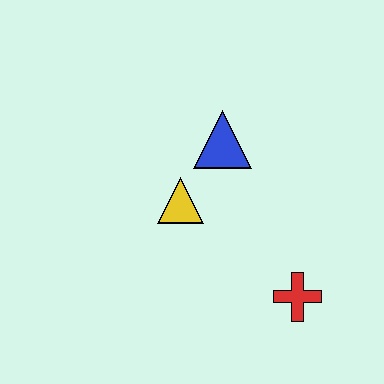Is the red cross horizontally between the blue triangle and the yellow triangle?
No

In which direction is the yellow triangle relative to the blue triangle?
The yellow triangle is below the blue triangle.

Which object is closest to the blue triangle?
The yellow triangle is closest to the blue triangle.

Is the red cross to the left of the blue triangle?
No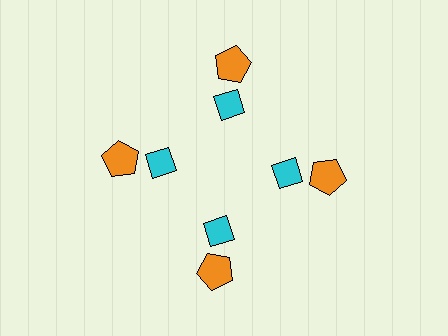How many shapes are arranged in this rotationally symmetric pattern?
There are 8 shapes, arranged in 4 groups of 2.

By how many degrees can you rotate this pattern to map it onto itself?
The pattern maps onto itself every 90 degrees of rotation.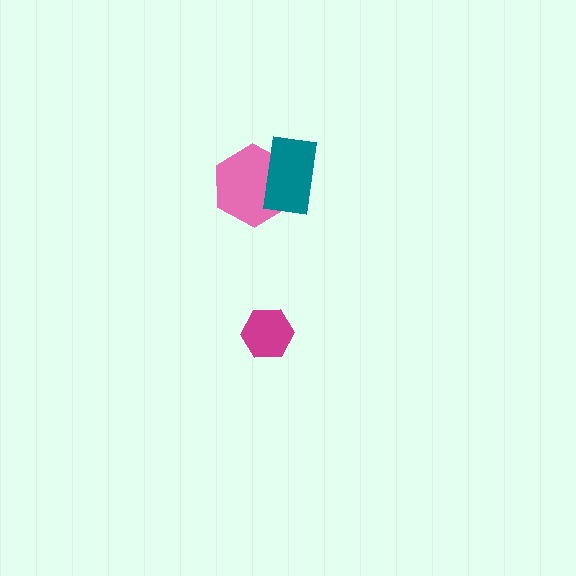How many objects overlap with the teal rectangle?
1 object overlaps with the teal rectangle.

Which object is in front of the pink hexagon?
The teal rectangle is in front of the pink hexagon.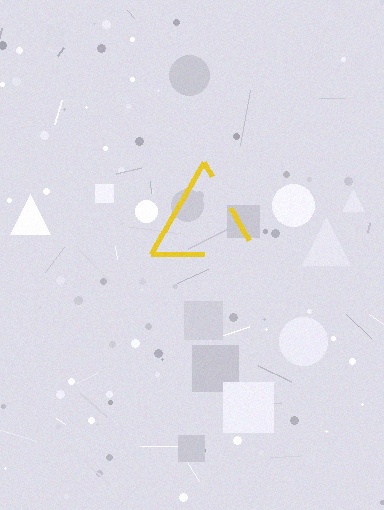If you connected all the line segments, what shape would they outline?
They would outline a triangle.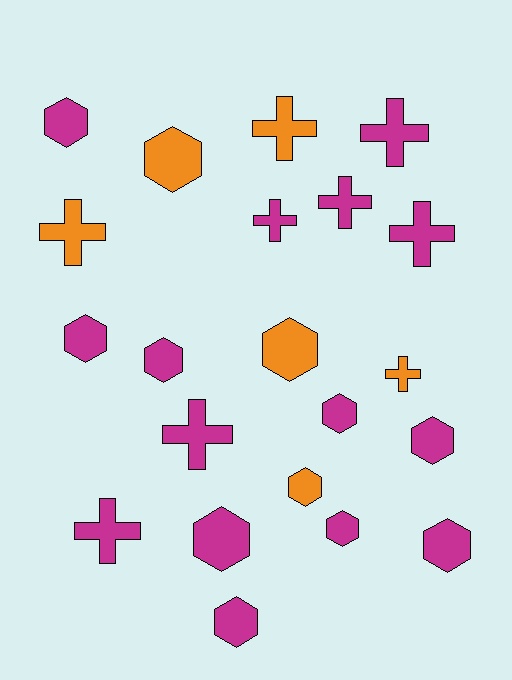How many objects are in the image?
There are 21 objects.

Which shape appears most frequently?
Hexagon, with 12 objects.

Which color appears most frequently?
Magenta, with 15 objects.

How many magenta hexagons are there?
There are 9 magenta hexagons.